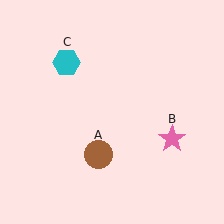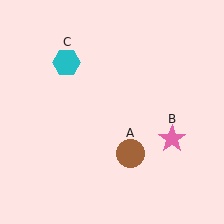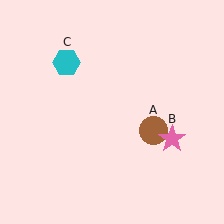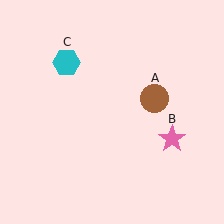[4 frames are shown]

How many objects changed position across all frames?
1 object changed position: brown circle (object A).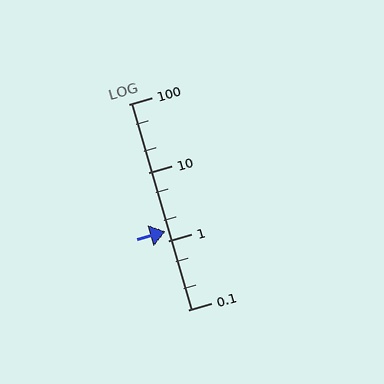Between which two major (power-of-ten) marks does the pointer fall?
The pointer is between 1 and 10.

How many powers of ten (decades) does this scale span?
The scale spans 3 decades, from 0.1 to 100.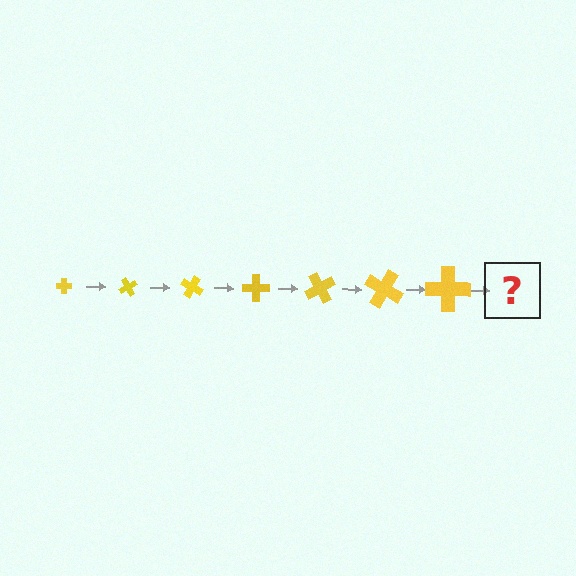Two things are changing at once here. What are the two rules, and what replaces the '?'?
The two rules are that the cross grows larger each step and it rotates 60 degrees each step. The '?' should be a cross, larger than the previous one and rotated 420 degrees from the start.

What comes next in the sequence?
The next element should be a cross, larger than the previous one and rotated 420 degrees from the start.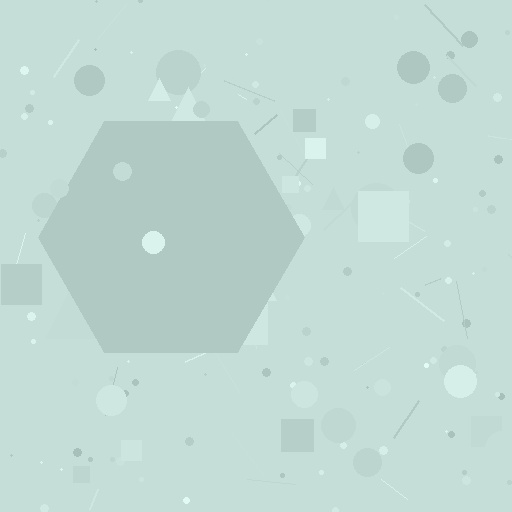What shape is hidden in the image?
A hexagon is hidden in the image.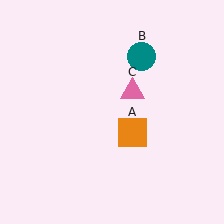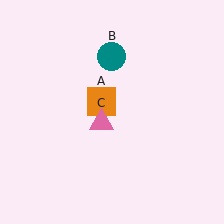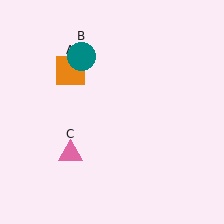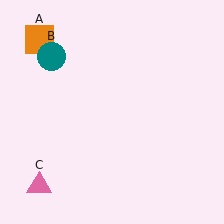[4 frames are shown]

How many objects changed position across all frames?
3 objects changed position: orange square (object A), teal circle (object B), pink triangle (object C).